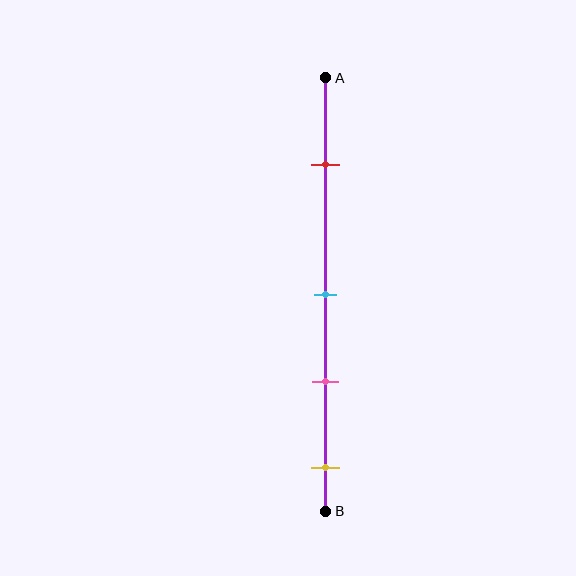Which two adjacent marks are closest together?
The cyan and pink marks are the closest adjacent pair.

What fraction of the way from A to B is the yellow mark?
The yellow mark is approximately 90% (0.9) of the way from A to B.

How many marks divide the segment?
There are 4 marks dividing the segment.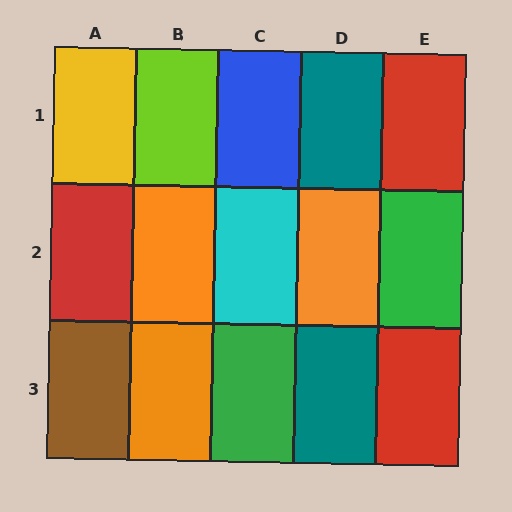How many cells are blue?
1 cell is blue.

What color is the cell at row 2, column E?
Green.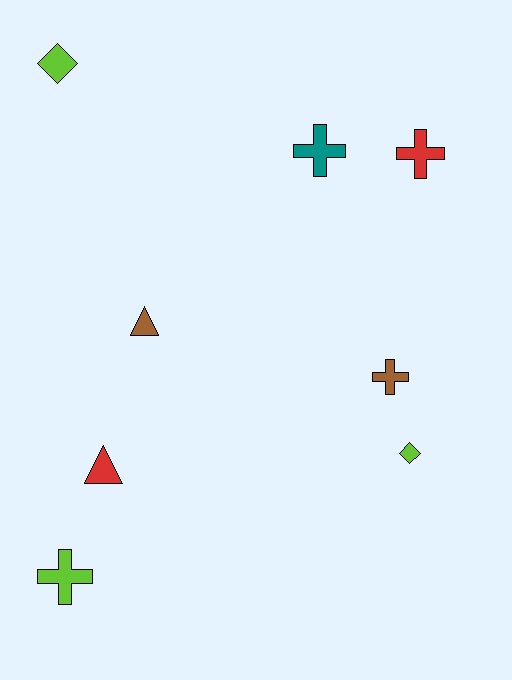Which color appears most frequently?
Lime, with 3 objects.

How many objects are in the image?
There are 8 objects.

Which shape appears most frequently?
Cross, with 4 objects.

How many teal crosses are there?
There is 1 teal cross.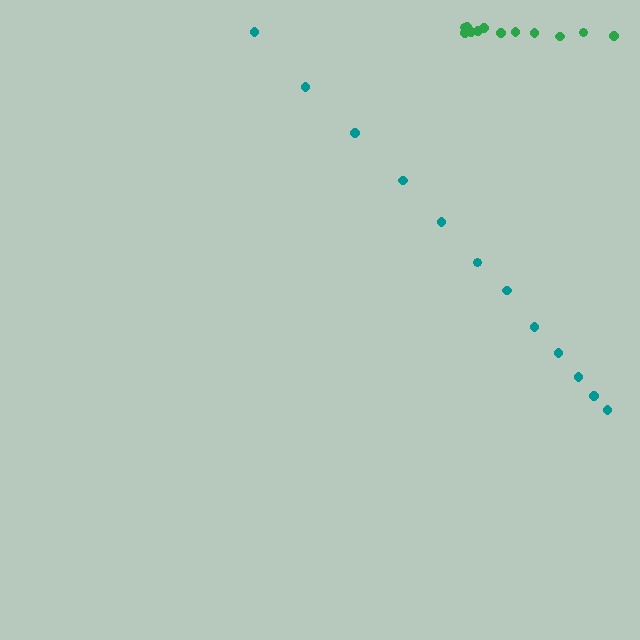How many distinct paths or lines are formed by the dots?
There are 2 distinct paths.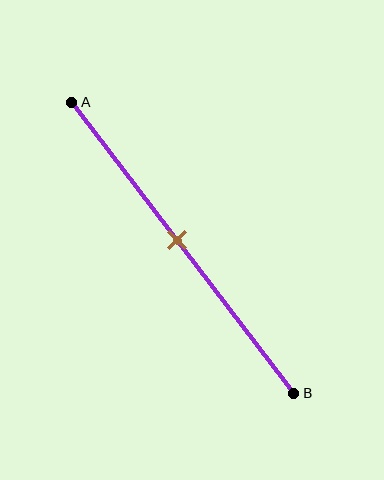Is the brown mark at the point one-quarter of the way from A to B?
No, the mark is at about 45% from A, not at the 25% one-quarter point.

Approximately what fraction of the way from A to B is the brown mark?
The brown mark is approximately 45% of the way from A to B.